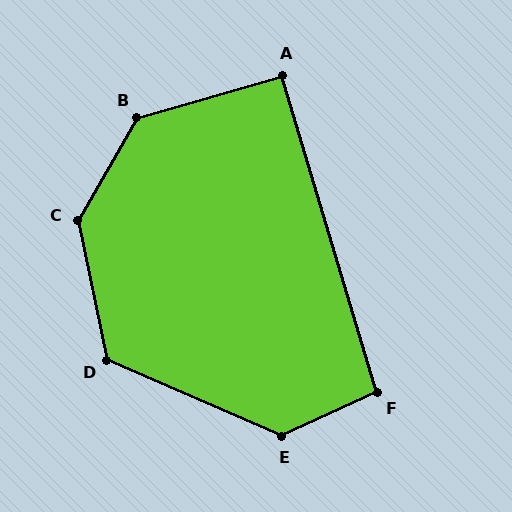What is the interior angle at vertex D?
Approximately 125 degrees (obtuse).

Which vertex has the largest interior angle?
C, at approximately 138 degrees.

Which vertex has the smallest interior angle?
A, at approximately 90 degrees.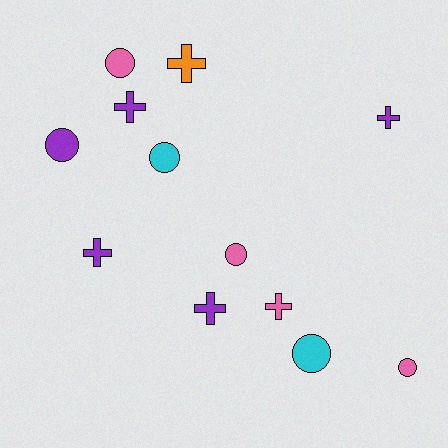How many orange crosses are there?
There is 1 orange cross.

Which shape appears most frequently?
Circle, with 6 objects.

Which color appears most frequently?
Purple, with 5 objects.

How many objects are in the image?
There are 12 objects.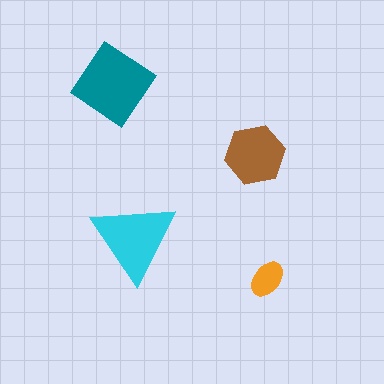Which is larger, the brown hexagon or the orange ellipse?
The brown hexagon.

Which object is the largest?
The teal diamond.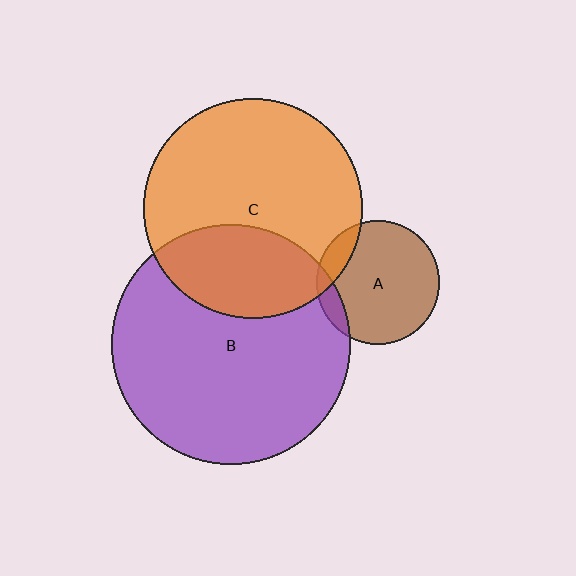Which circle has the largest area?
Circle B (purple).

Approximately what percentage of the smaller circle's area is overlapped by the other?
Approximately 10%.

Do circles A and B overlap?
Yes.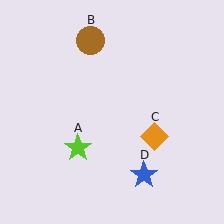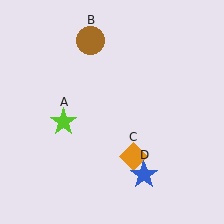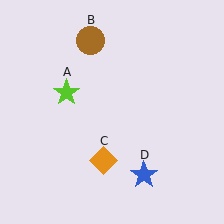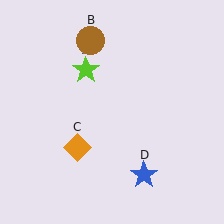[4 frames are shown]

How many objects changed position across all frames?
2 objects changed position: lime star (object A), orange diamond (object C).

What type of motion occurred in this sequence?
The lime star (object A), orange diamond (object C) rotated clockwise around the center of the scene.